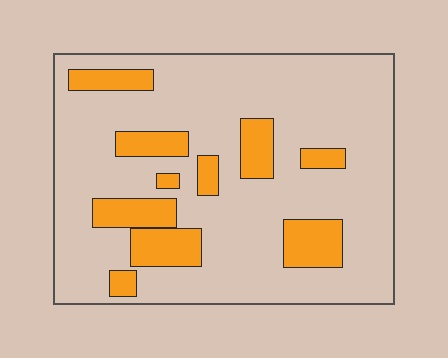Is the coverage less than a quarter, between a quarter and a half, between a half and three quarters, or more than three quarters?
Less than a quarter.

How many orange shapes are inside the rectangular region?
10.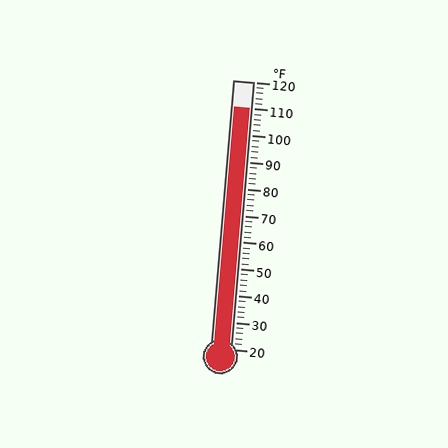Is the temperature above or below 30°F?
The temperature is above 30°F.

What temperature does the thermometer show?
The thermometer shows approximately 110°F.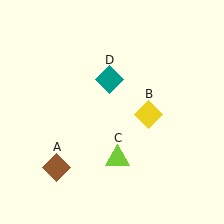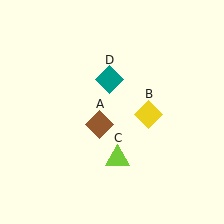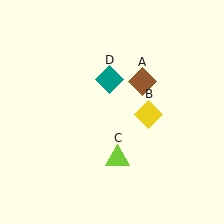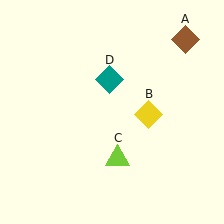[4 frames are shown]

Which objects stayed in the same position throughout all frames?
Yellow diamond (object B) and lime triangle (object C) and teal diamond (object D) remained stationary.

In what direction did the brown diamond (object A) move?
The brown diamond (object A) moved up and to the right.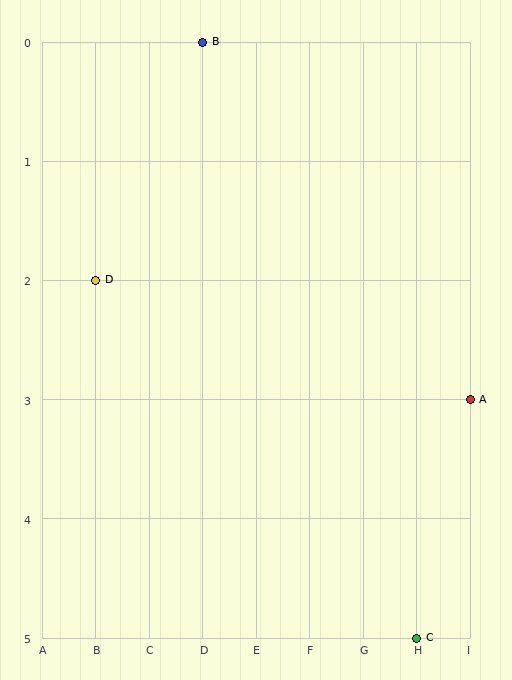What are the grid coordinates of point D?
Point D is at grid coordinates (B, 2).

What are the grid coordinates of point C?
Point C is at grid coordinates (H, 5).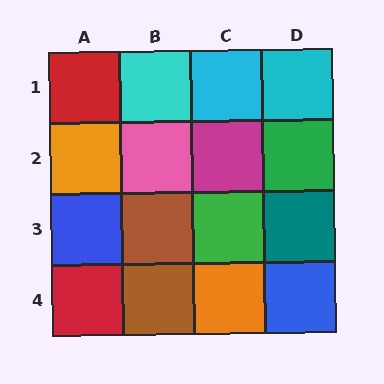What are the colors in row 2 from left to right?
Orange, pink, magenta, green.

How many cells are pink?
1 cell is pink.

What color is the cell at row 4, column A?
Red.